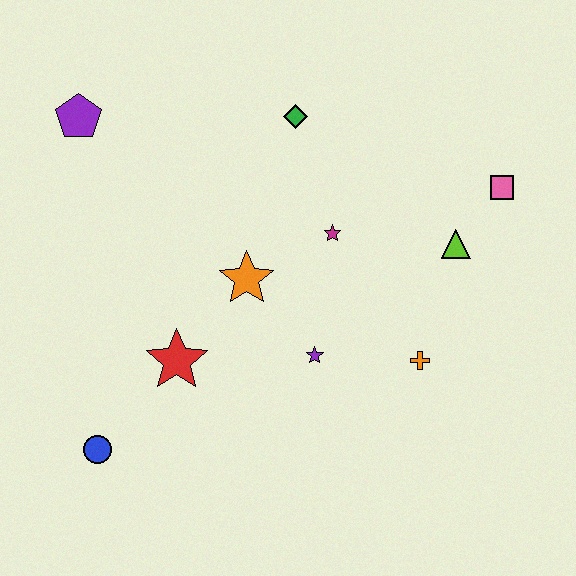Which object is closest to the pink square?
The lime triangle is closest to the pink square.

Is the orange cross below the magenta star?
Yes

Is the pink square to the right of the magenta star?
Yes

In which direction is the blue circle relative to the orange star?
The blue circle is below the orange star.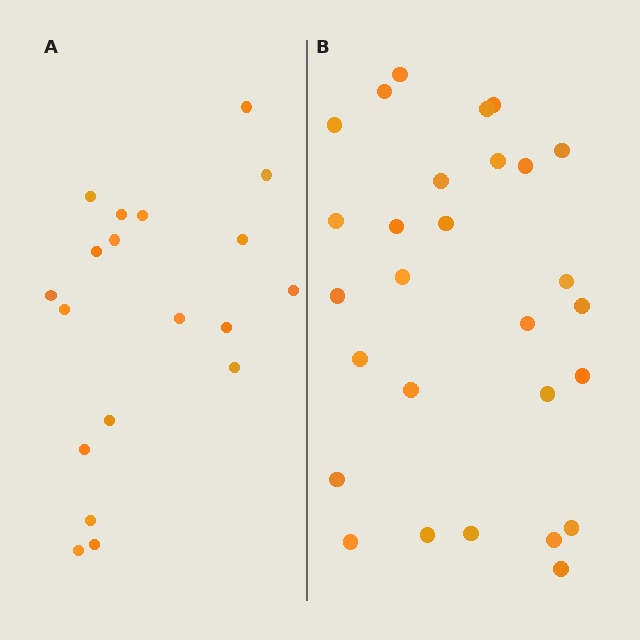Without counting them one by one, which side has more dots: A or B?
Region B (the right region) has more dots.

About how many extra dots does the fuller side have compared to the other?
Region B has roughly 8 or so more dots than region A.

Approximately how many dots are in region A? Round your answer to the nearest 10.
About 20 dots. (The exact count is 19, which rounds to 20.)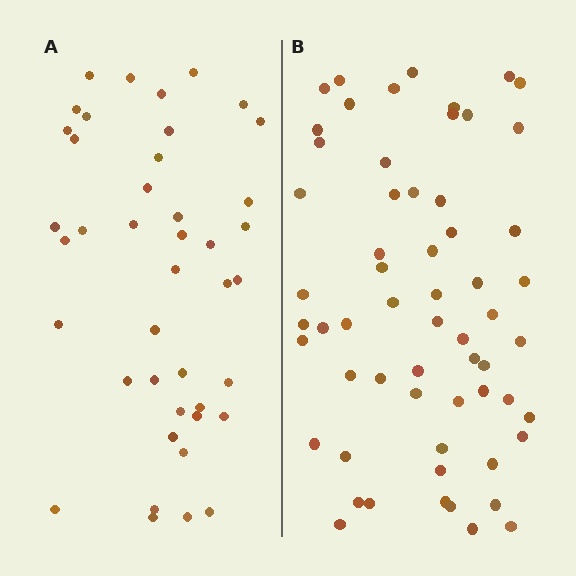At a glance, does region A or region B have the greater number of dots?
Region B (the right region) has more dots.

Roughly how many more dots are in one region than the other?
Region B has approximately 20 more dots than region A.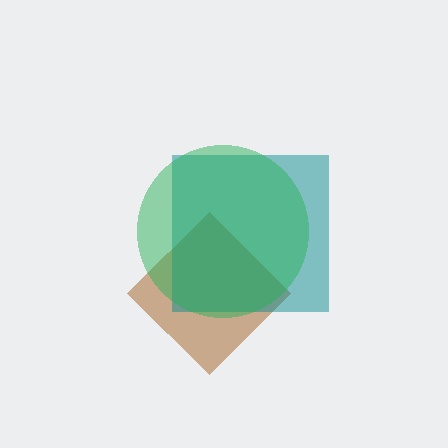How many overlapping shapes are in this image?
There are 3 overlapping shapes in the image.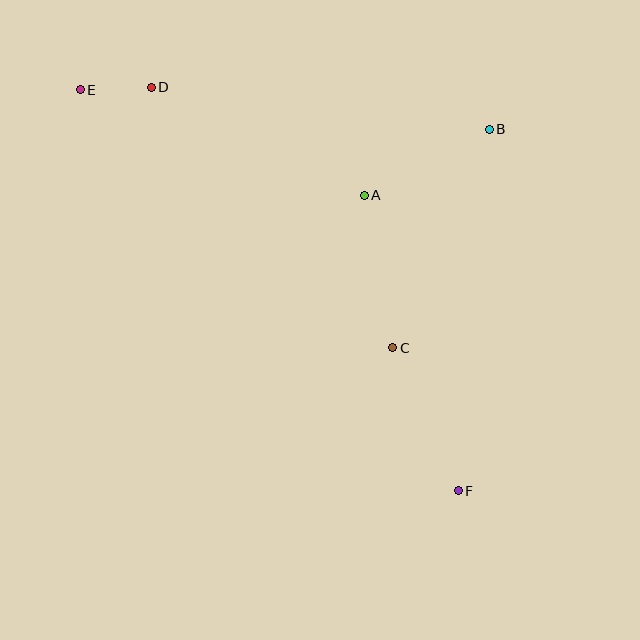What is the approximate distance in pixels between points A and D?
The distance between A and D is approximately 239 pixels.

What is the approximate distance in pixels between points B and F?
The distance between B and F is approximately 363 pixels.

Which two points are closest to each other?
Points D and E are closest to each other.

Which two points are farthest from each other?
Points E and F are farthest from each other.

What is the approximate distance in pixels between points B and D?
The distance between B and D is approximately 341 pixels.